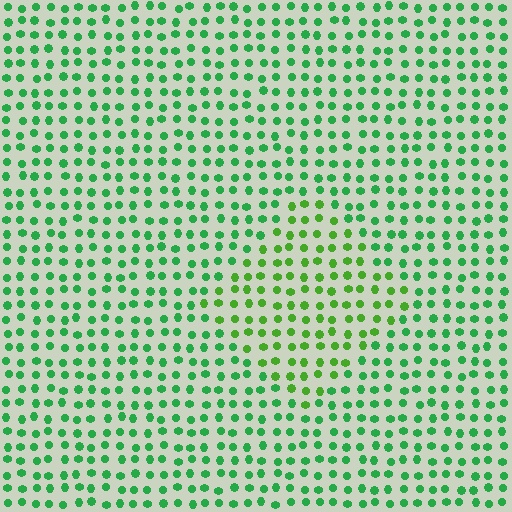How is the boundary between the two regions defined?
The boundary is defined purely by a slight shift in hue (about 28 degrees). Spacing, size, and orientation are identical on both sides.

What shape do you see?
I see a diamond.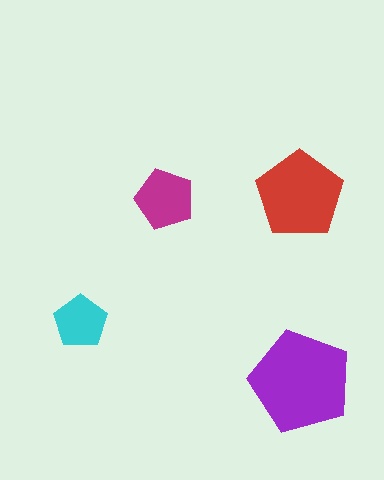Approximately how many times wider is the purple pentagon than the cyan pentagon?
About 2 times wider.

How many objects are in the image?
There are 4 objects in the image.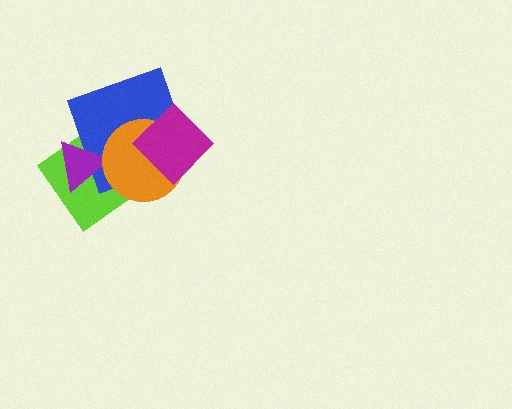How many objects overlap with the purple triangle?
3 objects overlap with the purple triangle.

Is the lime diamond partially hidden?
Yes, it is partially covered by another shape.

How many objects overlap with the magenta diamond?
2 objects overlap with the magenta diamond.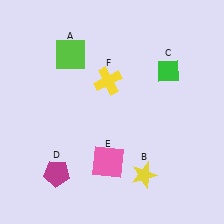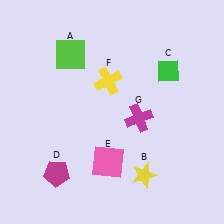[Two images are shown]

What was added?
A magenta cross (G) was added in Image 2.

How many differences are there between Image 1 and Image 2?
There is 1 difference between the two images.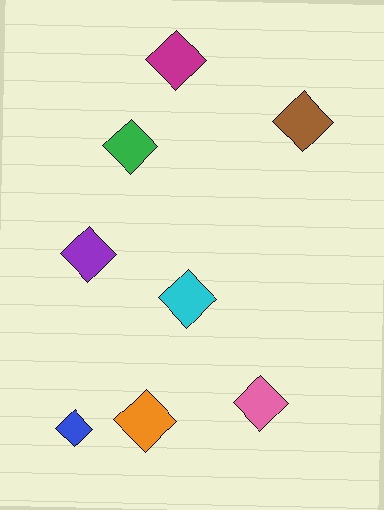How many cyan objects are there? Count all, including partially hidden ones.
There is 1 cyan object.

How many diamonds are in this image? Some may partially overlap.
There are 8 diamonds.